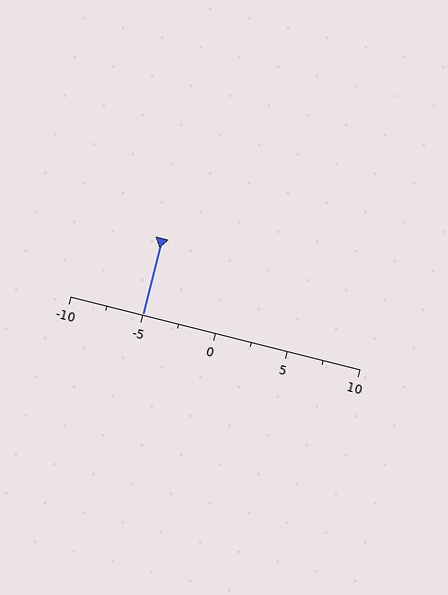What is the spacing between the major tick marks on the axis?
The major ticks are spaced 5 apart.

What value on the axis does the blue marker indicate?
The marker indicates approximately -5.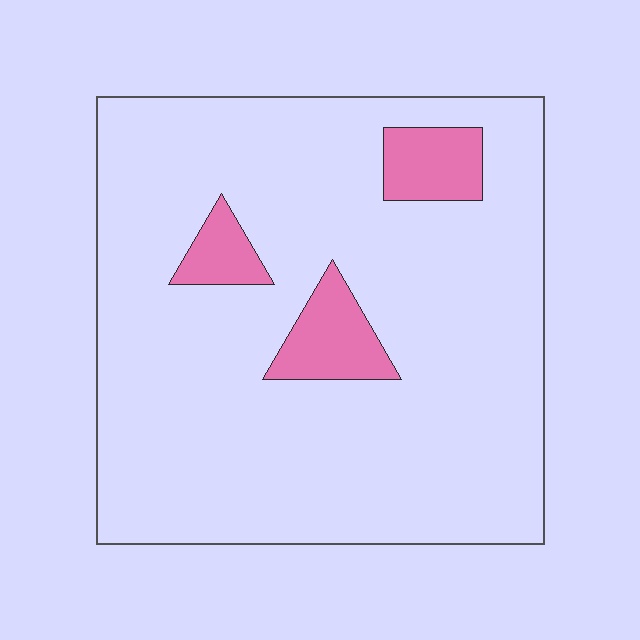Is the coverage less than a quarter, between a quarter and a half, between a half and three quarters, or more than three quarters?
Less than a quarter.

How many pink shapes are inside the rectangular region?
3.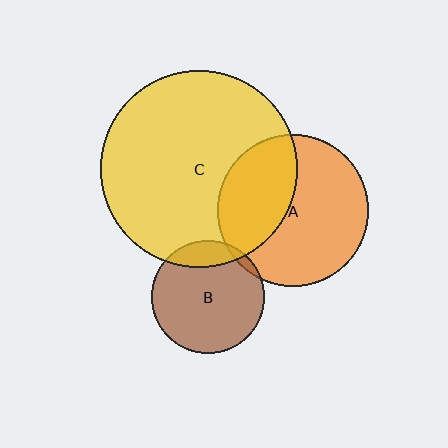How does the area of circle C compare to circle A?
Approximately 1.7 times.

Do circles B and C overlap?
Yes.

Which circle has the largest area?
Circle C (yellow).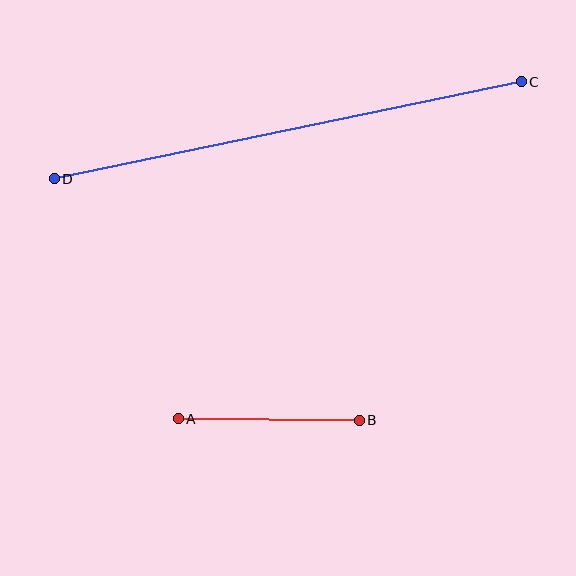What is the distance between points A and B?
The distance is approximately 181 pixels.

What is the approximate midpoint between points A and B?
The midpoint is at approximately (269, 420) pixels.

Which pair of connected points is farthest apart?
Points C and D are farthest apart.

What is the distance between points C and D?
The distance is approximately 477 pixels.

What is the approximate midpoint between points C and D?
The midpoint is at approximately (288, 130) pixels.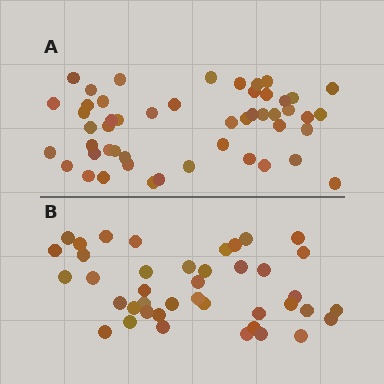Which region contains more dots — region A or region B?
Region A (the top region) has more dots.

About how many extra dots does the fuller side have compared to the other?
Region A has roughly 8 or so more dots than region B.